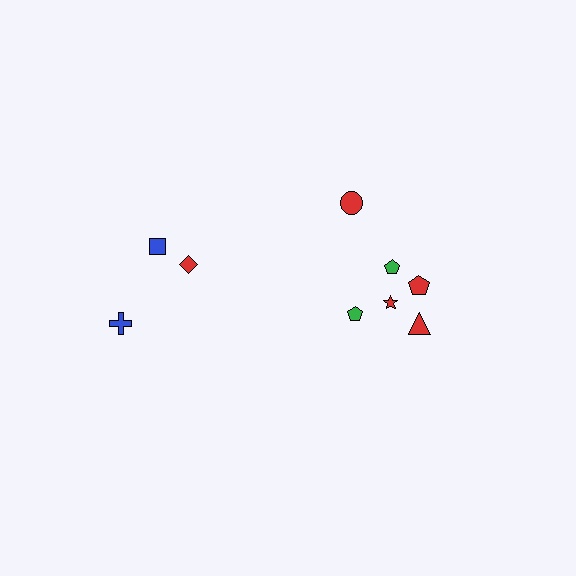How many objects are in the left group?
There are 3 objects.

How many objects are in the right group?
There are 6 objects.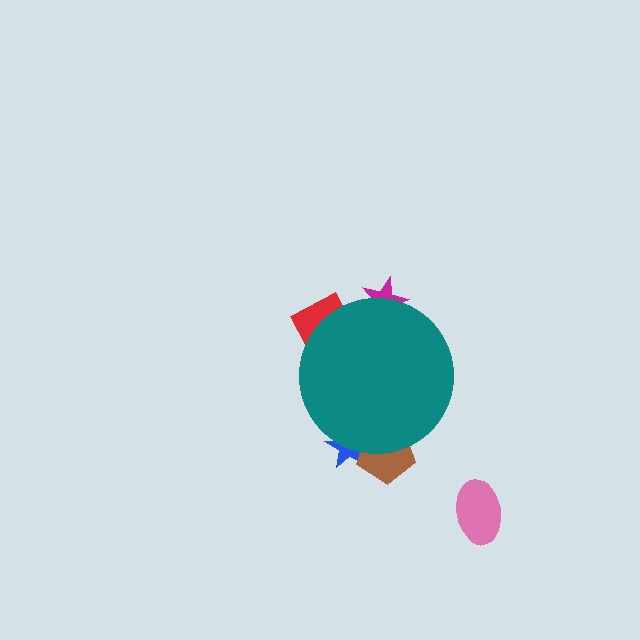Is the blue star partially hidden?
Yes, the blue star is partially hidden behind the teal circle.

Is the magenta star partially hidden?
Yes, the magenta star is partially hidden behind the teal circle.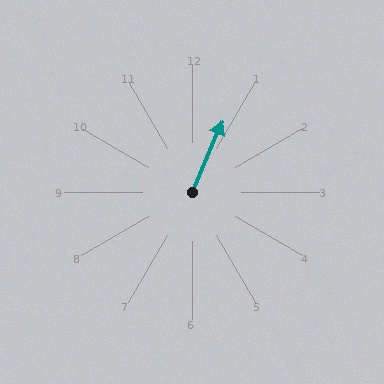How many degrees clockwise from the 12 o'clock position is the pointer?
Approximately 23 degrees.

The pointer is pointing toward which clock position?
Roughly 1 o'clock.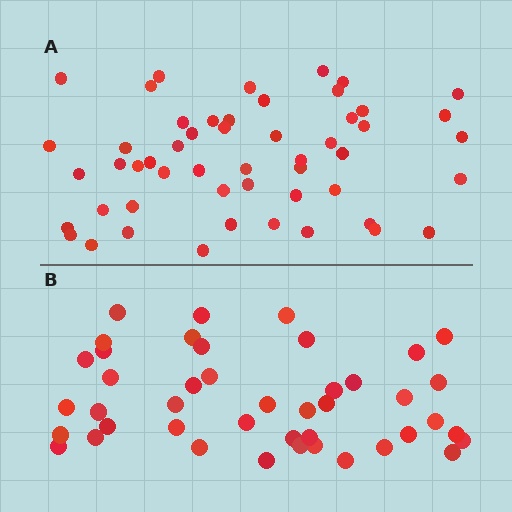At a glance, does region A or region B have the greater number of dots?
Region A (the top region) has more dots.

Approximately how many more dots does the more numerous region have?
Region A has roughly 8 or so more dots than region B.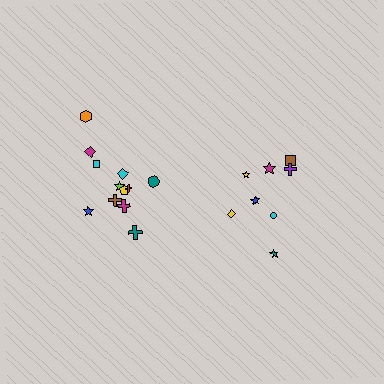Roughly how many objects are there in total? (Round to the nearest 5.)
Roughly 20 objects in total.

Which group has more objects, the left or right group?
The left group.